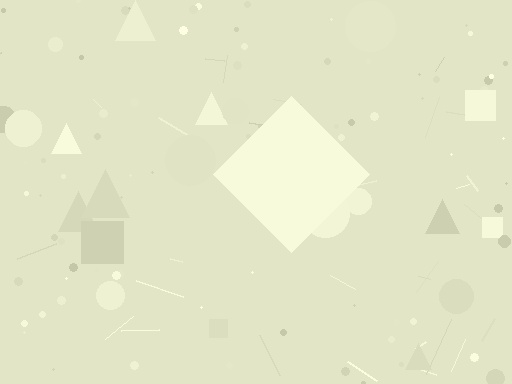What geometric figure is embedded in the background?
A diamond is embedded in the background.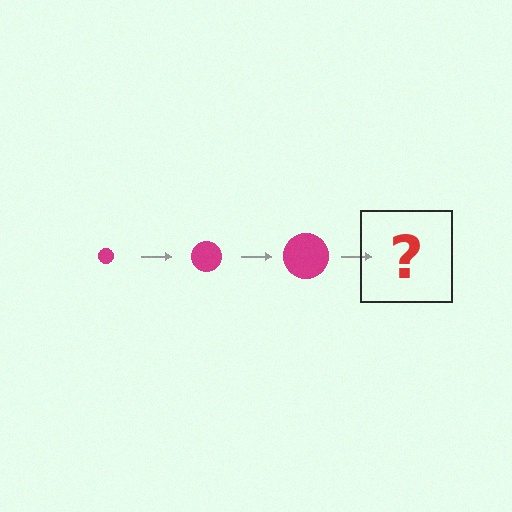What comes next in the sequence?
The next element should be a magenta circle, larger than the previous one.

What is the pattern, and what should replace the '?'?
The pattern is that the circle gets progressively larger each step. The '?' should be a magenta circle, larger than the previous one.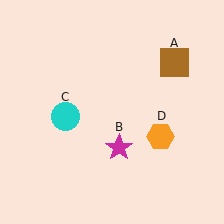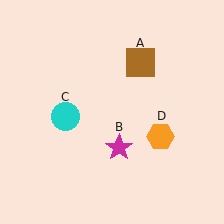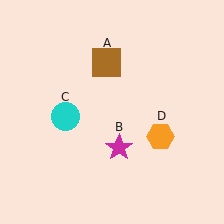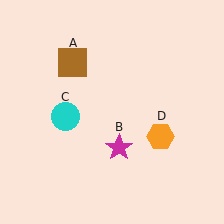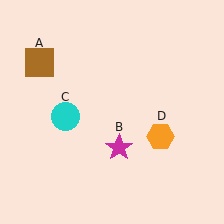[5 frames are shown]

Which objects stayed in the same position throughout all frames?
Magenta star (object B) and cyan circle (object C) and orange hexagon (object D) remained stationary.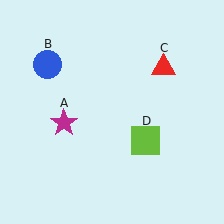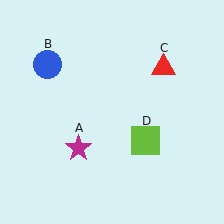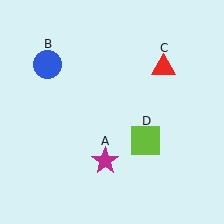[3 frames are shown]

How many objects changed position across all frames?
1 object changed position: magenta star (object A).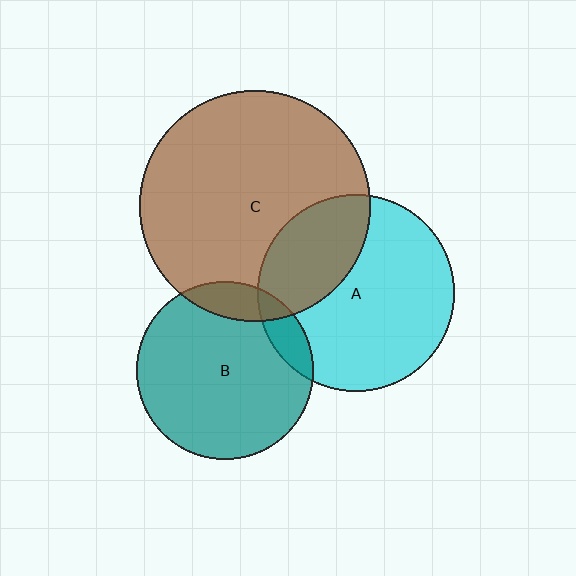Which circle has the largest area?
Circle C (brown).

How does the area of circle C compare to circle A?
Approximately 1.4 times.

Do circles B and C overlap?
Yes.